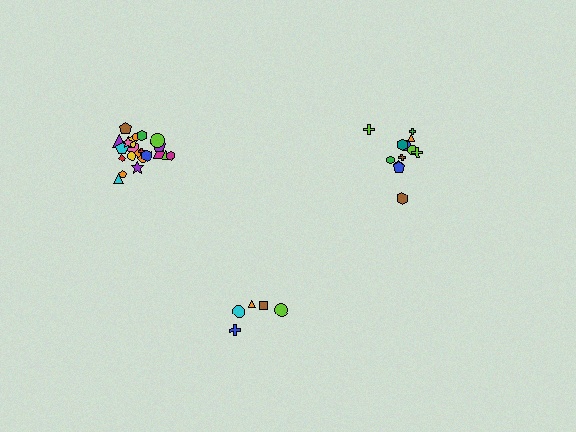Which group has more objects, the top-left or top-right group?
The top-left group.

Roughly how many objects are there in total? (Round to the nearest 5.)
Roughly 40 objects in total.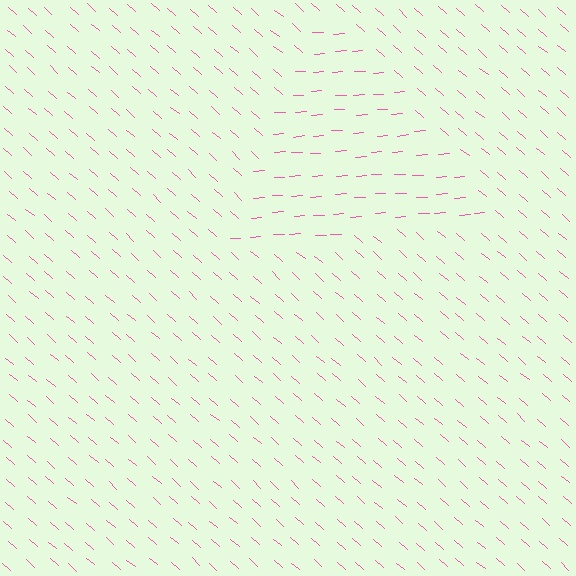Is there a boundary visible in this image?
Yes, there is a texture boundary formed by a change in line orientation.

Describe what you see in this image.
The image is filled with small pink line segments. A triangle region in the image has lines oriented differently from the surrounding lines, creating a visible texture boundary.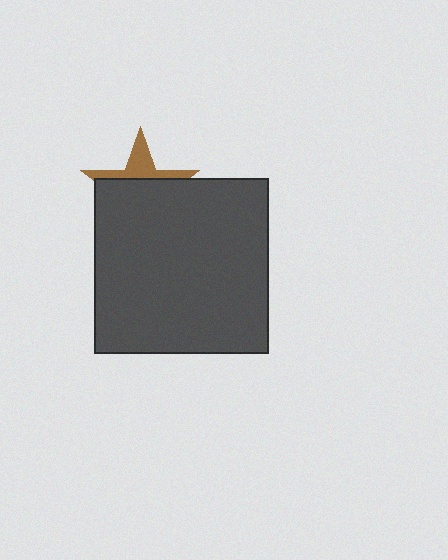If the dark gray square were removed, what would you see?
You would see the complete brown star.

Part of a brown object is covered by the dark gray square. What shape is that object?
It is a star.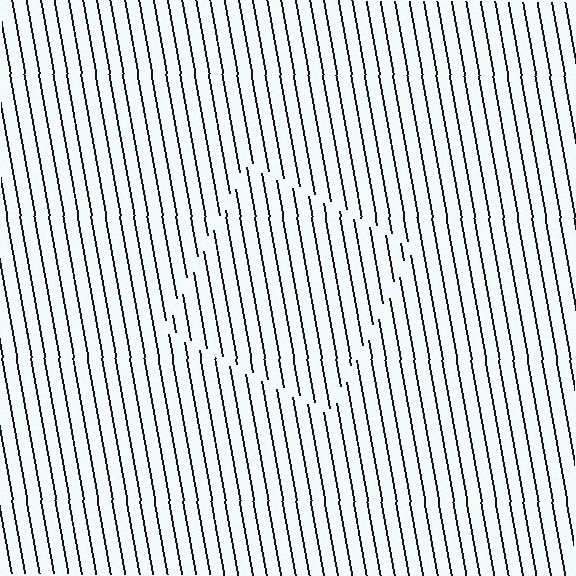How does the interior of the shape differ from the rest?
The interior of the shape contains the same grating, shifted by half a period — the contour is defined by the phase discontinuity where line-ends from the inner and outer gratings abut.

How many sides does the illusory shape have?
4 sides — the line-ends trace a square.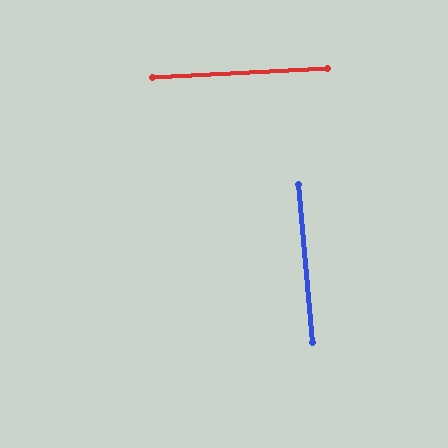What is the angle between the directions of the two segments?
Approximately 88 degrees.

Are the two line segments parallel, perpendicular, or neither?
Perpendicular — they meet at approximately 88°.